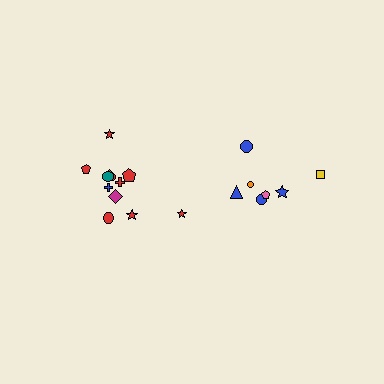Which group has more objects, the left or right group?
The left group.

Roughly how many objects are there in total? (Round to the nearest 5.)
Roughly 20 objects in total.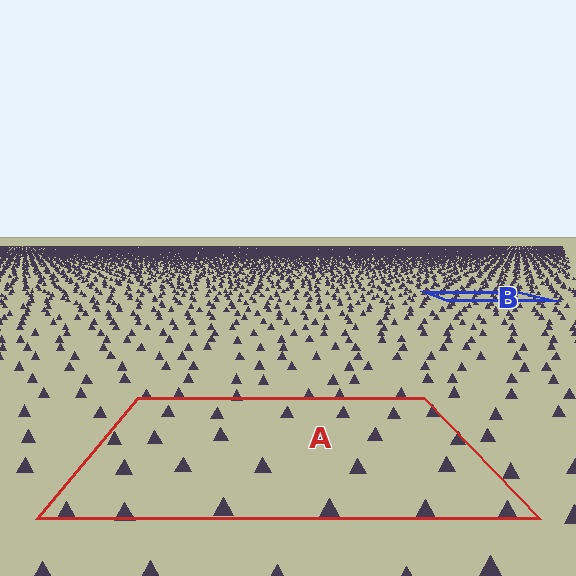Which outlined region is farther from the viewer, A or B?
Region B is farther from the viewer — the texture elements inside it appear smaller and more densely packed.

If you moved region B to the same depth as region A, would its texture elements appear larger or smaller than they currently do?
They would appear larger. At a closer depth, the same texture elements are projected at a bigger on-screen size.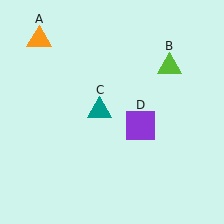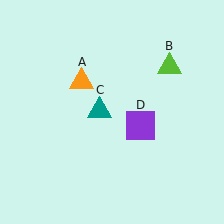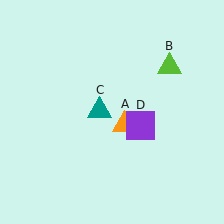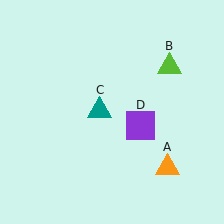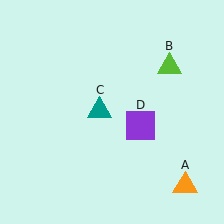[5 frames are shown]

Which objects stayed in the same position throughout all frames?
Lime triangle (object B) and teal triangle (object C) and purple square (object D) remained stationary.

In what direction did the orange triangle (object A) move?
The orange triangle (object A) moved down and to the right.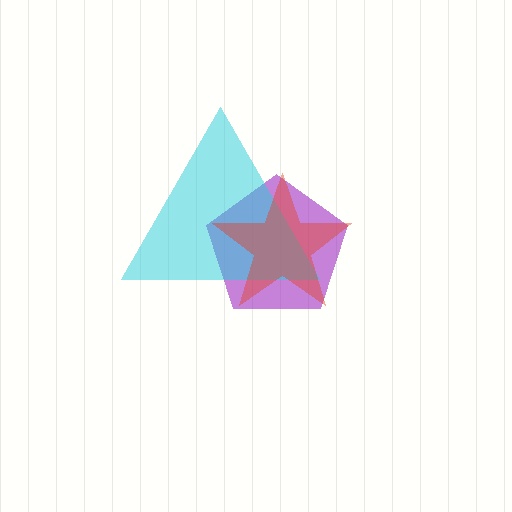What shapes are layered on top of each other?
The layered shapes are: a purple pentagon, a cyan triangle, a red star.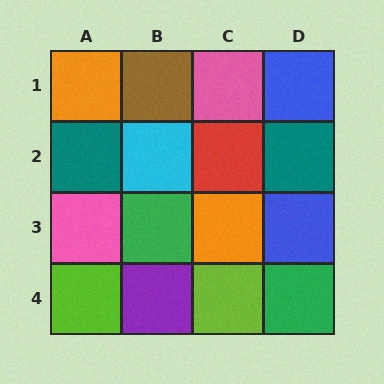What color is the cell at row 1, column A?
Orange.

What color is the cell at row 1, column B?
Brown.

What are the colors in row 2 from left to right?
Teal, cyan, red, teal.